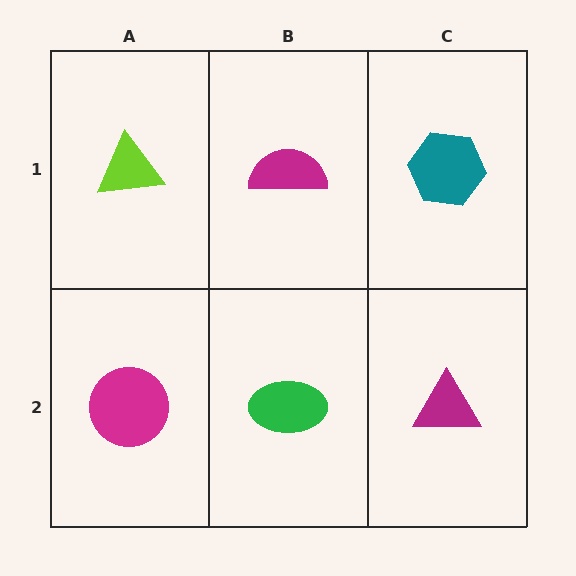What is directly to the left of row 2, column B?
A magenta circle.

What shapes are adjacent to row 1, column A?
A magenta circle (row 2, column A), a magenta semicircle (row 1, column B).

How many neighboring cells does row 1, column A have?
2.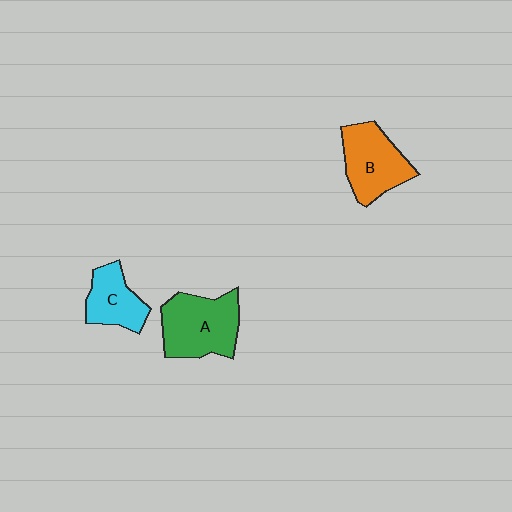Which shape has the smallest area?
Shape C (cyan).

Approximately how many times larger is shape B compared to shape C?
Approximately 1.4 times.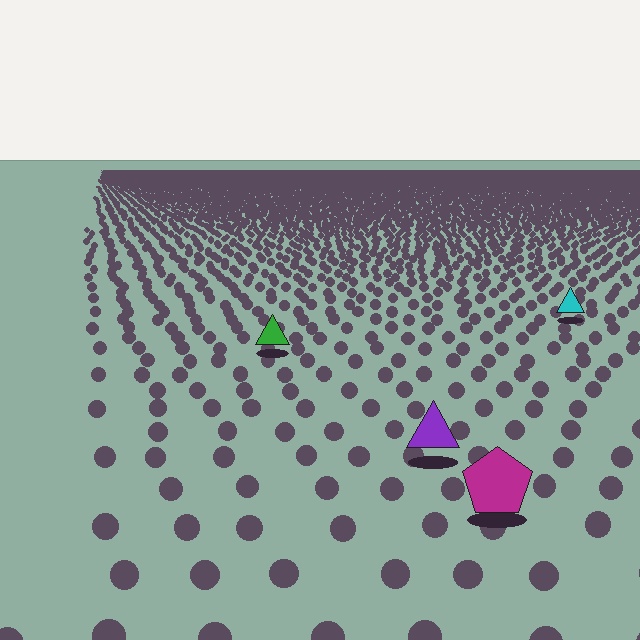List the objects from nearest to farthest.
From nearest to farthest: the magenta pentagon, the purple triangle, the green triangle, the cyan triangle.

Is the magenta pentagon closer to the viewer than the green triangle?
Yes. The magenta pentagon is closer — you can tell from the texture gradient: the ground texture is coarser near it.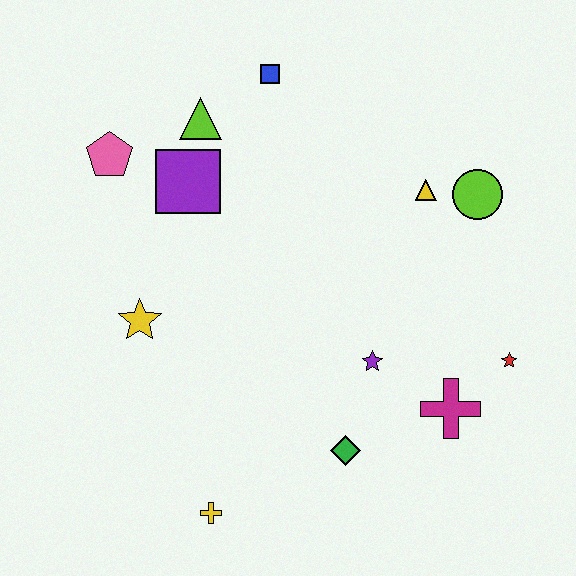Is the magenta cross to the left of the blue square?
No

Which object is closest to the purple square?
The lime triangle is closest to the purple square.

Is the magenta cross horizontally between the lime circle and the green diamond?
Yes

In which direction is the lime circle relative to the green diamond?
The lime circle is above the green diamond.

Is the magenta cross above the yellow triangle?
No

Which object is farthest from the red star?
The pink pentagon is farthest from the red star.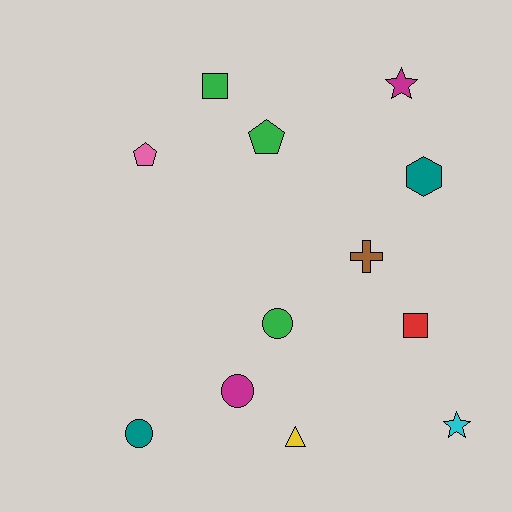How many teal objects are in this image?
There are 2 teal objects.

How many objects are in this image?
There are 12 objects.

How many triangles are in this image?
There is 1 triangle.